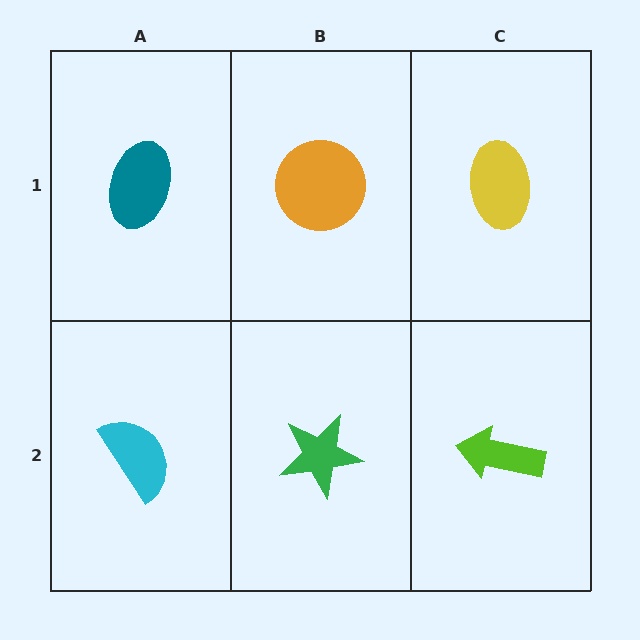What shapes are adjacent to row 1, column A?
A cyan semicircle (row 2, column A), an orange circle (row 1, column B).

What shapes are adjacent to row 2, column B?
An orange circle (row 1, column B), a cyan semicircle (row 2, column A), a lime arrow (row 2, column C).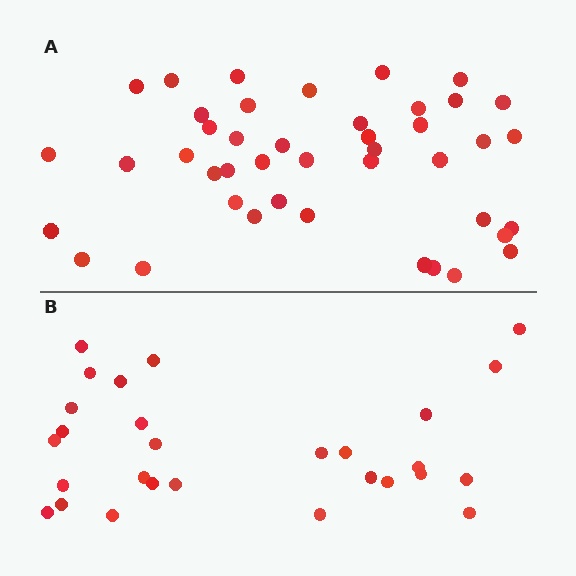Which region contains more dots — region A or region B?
Region A (the top region) has more dots.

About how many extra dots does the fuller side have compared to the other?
Region A has approximately 15 more dots than region B.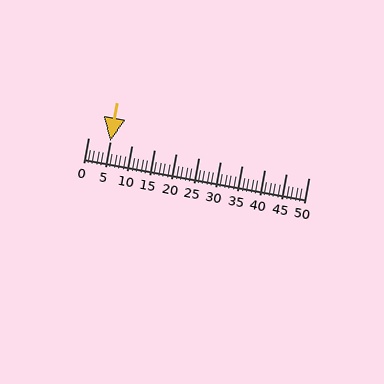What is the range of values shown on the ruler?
The ruler shows values from 0 to 50.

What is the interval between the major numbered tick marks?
The major tick marks are spaced 5 units apart.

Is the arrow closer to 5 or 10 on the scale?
The arrow is closer to 5.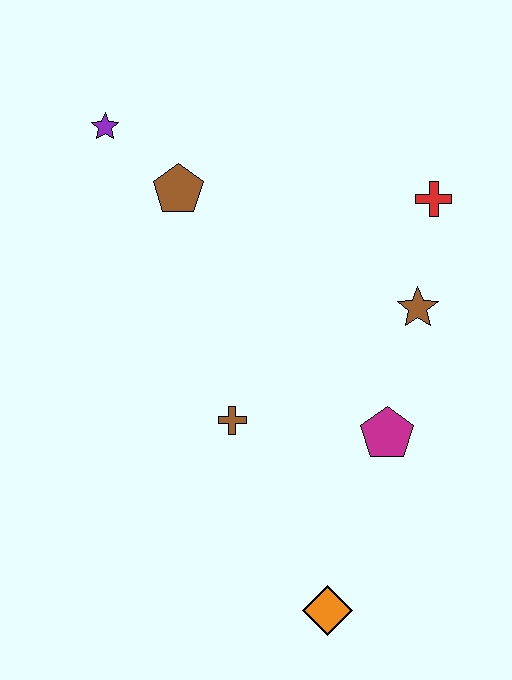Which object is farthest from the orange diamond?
The purple star is farthest from the orange diamond.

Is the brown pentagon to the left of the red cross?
Yes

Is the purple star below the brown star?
No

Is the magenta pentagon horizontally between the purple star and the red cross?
Yes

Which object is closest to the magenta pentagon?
The brown star is closest to the magenta pentagon.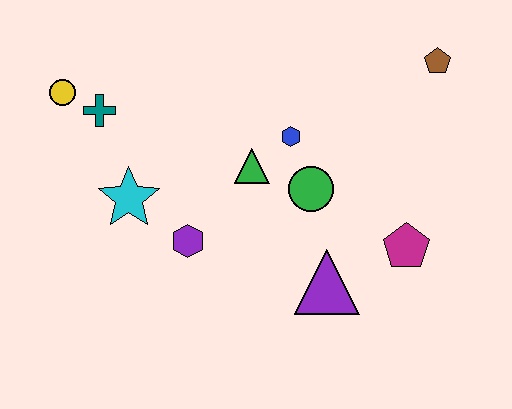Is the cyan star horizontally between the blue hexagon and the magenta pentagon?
No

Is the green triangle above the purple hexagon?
Yes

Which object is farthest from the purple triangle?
The yellow circle is farthest from the purple triangle.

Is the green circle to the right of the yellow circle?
Yes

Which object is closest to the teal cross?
The yellow circle is closest to the teal cross.